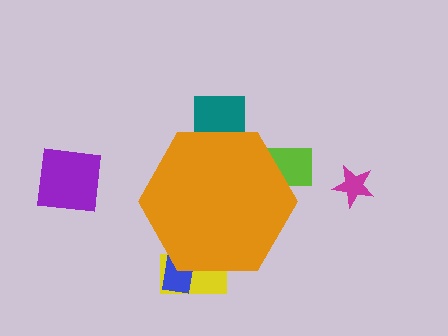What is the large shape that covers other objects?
An orange hexagon.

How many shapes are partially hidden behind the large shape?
4 shapes are partially hidden.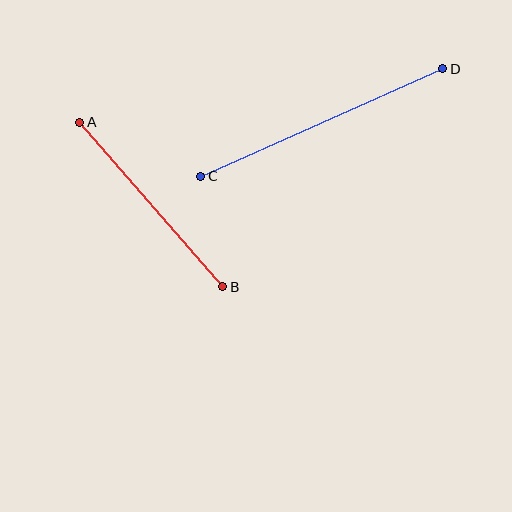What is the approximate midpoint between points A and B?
The midpoint is at approximately (151, 204) pixels.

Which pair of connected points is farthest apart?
Points C and D are farthest apart.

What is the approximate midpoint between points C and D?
The midpoint is at approximately (322, 122) pixels.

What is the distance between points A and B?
The distance is approximately 218 pixels.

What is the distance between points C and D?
The distance is approximately 265 pixels.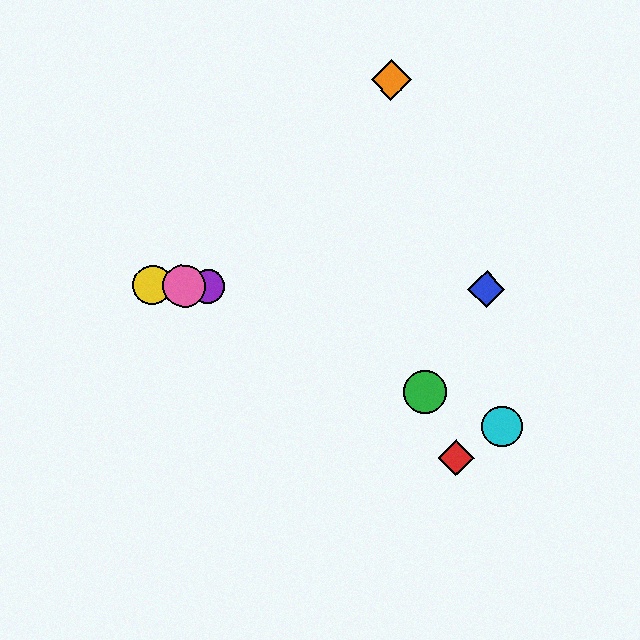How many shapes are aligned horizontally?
4 shapes (the blue diamond, the yellow circle, the purple circle, the pink circle) are aligned horizontally.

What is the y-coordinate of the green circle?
The green circle is at y≈392.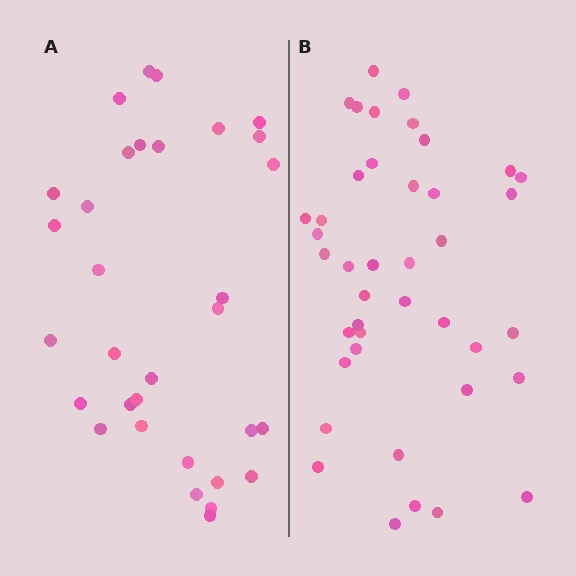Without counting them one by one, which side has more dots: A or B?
Region B (the right region) has more dots.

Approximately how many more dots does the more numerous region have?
Region B has roughly 8 or so more dots than region A.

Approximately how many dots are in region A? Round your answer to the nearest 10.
About 30 dots. (The exact count is 32, which rounds to 30.)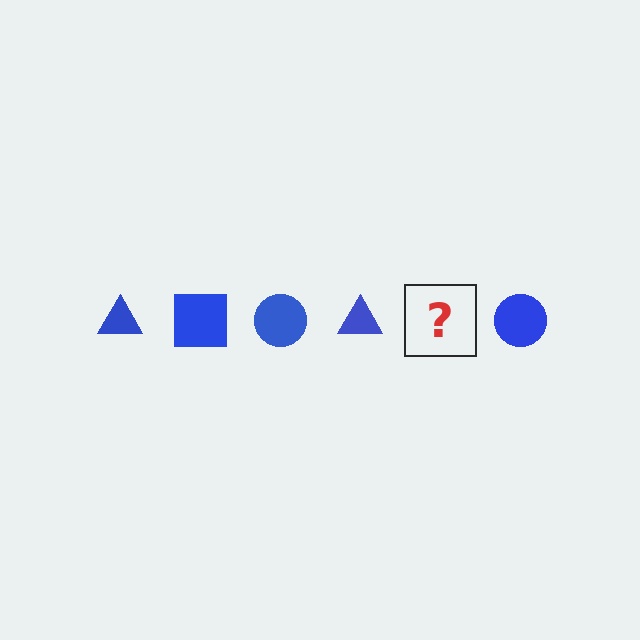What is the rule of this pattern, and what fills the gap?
The rule is that the pattern cycles through triangle, square, circle shapes in blue. The gap should be filled with a blue square.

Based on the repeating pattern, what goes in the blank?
The blank should be a blue square.